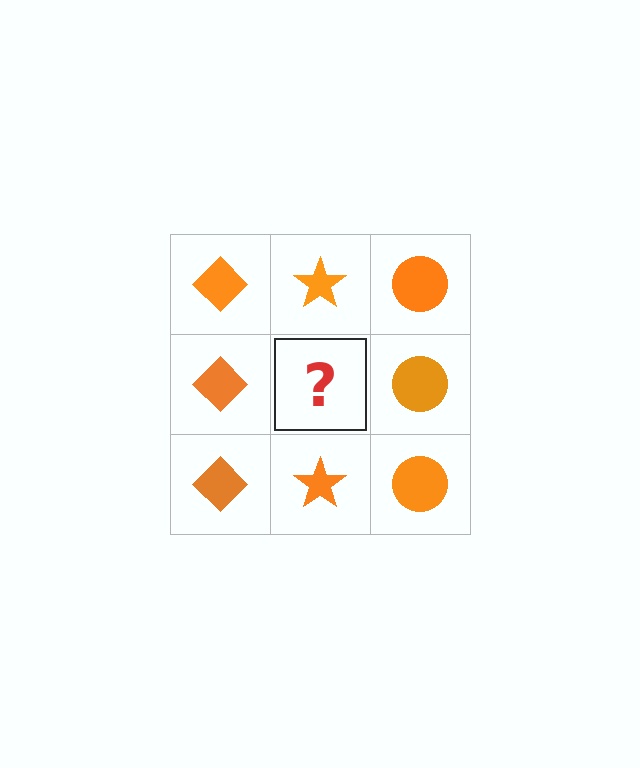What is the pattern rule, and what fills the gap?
The rule is that each column has a consistent shape. The gap should be filled with an orange star.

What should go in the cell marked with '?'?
The missing cell should contain an orange star.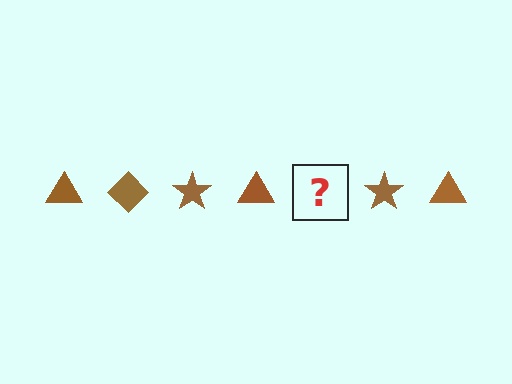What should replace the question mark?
The question mark should be replaced with a brown diamond.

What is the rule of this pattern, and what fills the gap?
The rule is that the pattern cycles through triangle, diamond, star shapes in brown. The gap should be filled with a brown diamond.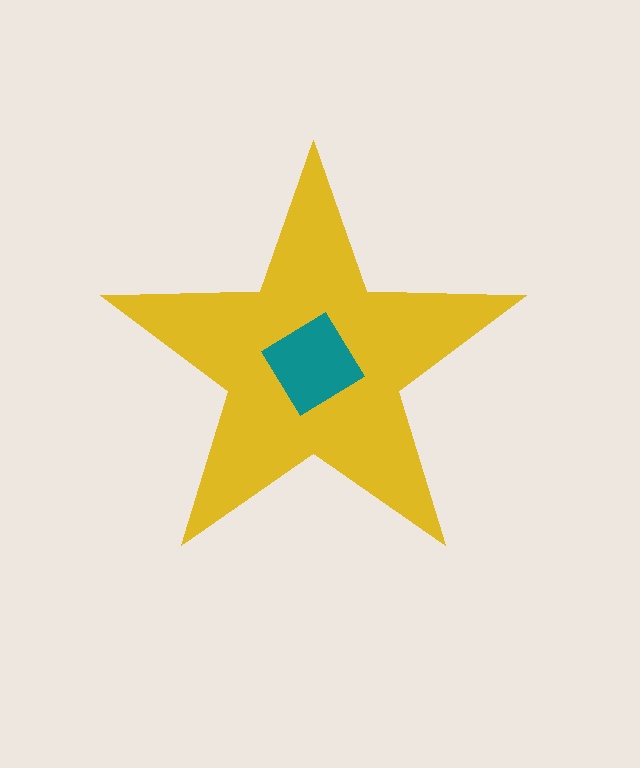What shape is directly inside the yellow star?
The teal diamond.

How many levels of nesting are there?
2.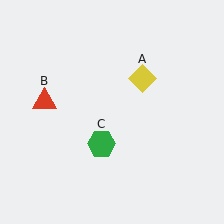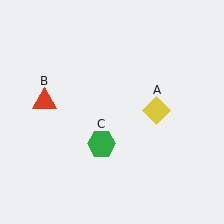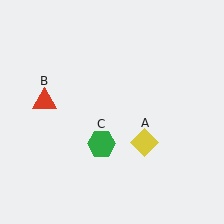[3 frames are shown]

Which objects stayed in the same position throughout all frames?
Red triangle (object B) and green hexagon (object C) remained stationary.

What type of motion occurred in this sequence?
The yellow diamond (object A) rotated clockwise around the center of the scene.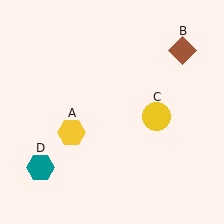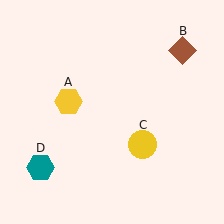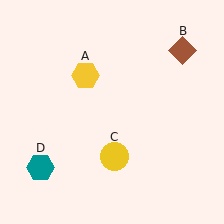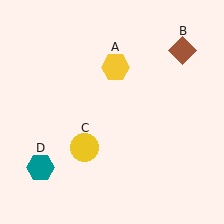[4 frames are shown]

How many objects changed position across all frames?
2 objects changed position: yellow hexagon (object A), yellow circle (object C).